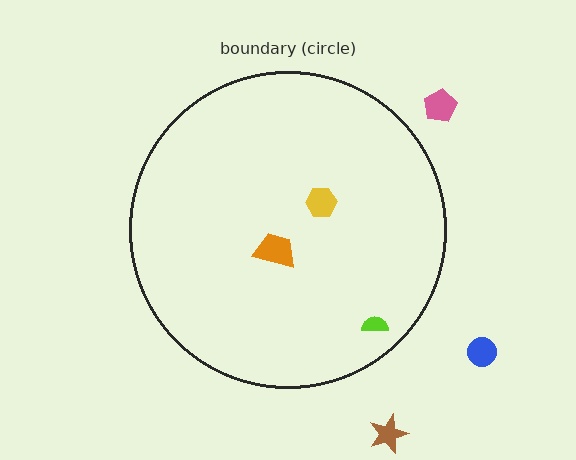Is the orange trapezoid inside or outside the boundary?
Inside.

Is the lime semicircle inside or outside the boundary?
Inside.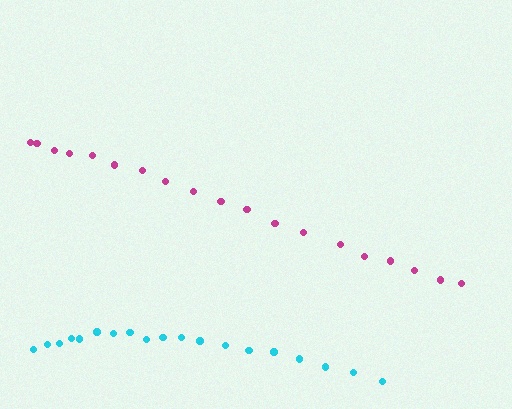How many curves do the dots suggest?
There are 2 distinct paths.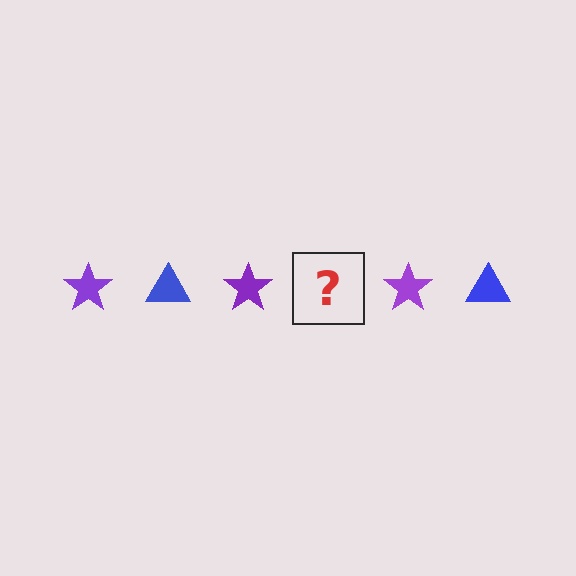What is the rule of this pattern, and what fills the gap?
The rule is that the pattern alternates between purple star and blue triangle. The gap should be filled with a blue triangle.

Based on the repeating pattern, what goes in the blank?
The blank should be a blue triangle.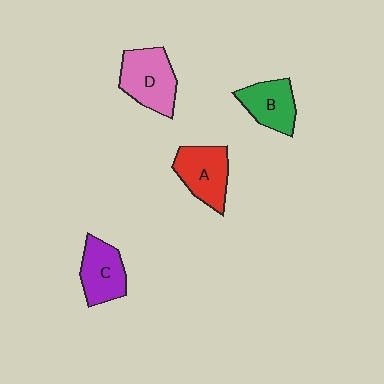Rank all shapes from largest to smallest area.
From largest to smallest: D (pink), A (red), C (purple), B (green).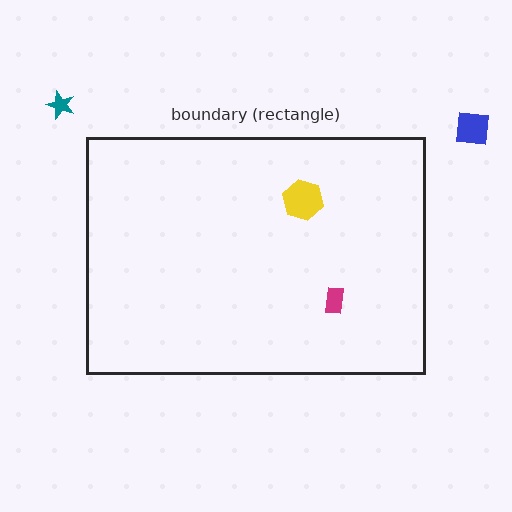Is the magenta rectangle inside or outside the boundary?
Inside.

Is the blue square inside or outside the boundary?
Outside.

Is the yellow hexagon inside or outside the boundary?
Inside.